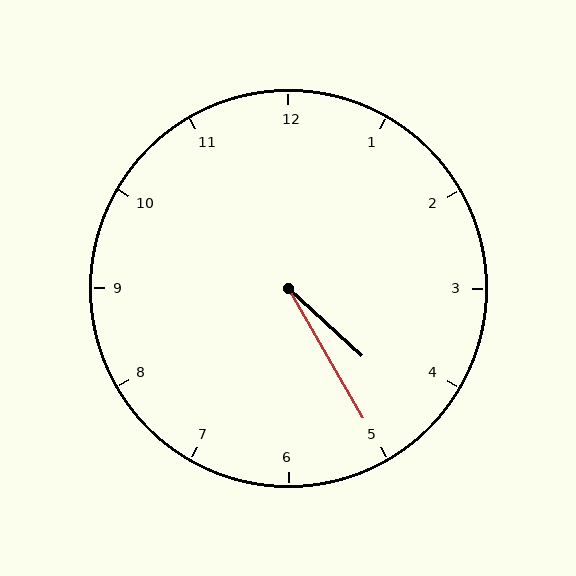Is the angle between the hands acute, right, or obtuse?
It is acute.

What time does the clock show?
4:25.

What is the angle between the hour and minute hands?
Approximately 18 degrees.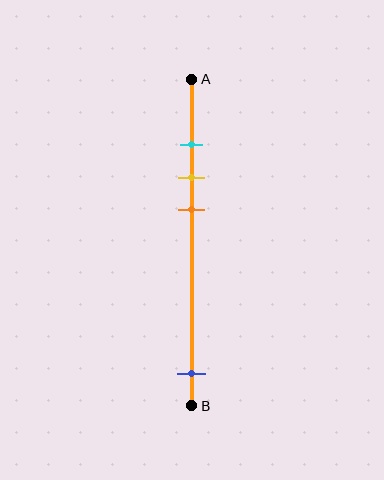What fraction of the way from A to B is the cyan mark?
The cyan mark is approximately 20% (0.2) of the way from A to B.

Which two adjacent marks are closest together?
The cyan and yellow marks are the closest adjacent pair.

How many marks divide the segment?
There are 4 marks dividing the segment.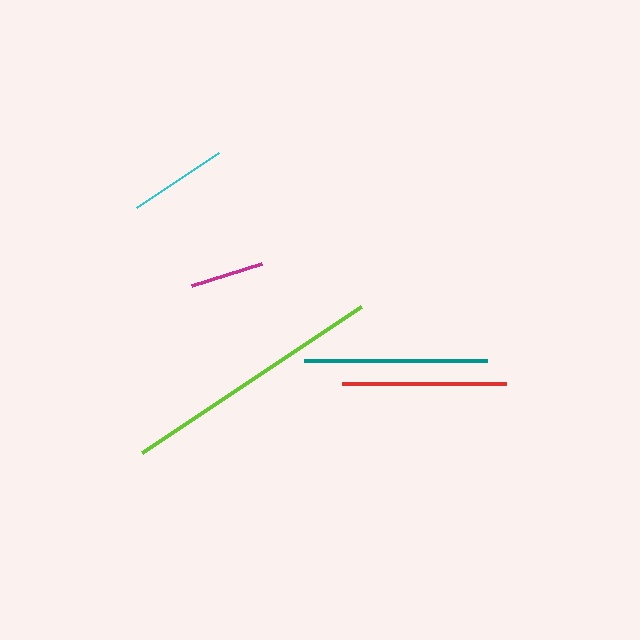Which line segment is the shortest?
The magenta line is the shortest at approximately 74 pixels.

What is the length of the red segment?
The red segment is approximately 164 pixels long.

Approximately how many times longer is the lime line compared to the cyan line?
The lime line is approximately 2.7 times the length of the cyan line.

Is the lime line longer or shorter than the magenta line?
The lime line is longer than the magenta line.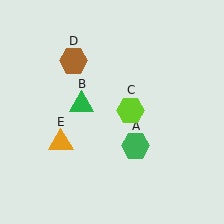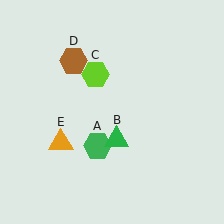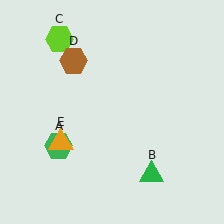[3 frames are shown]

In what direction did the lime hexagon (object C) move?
The lime hexagon (object C) moved up and to the left.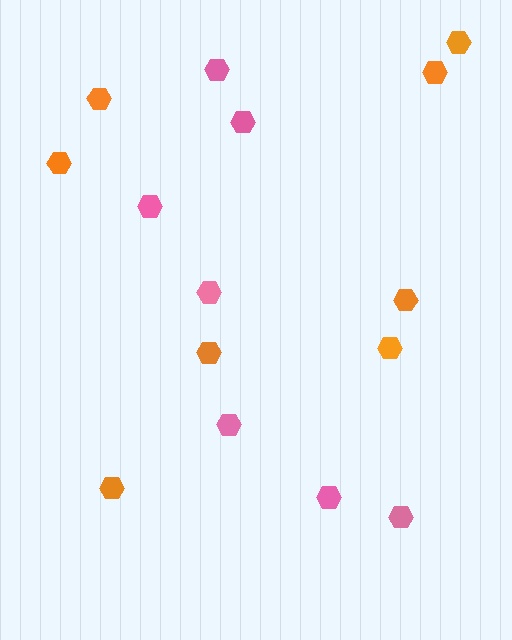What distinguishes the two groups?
There are 2 groups: one group of orange hexagons (8) and one group of pink hexagons (7).